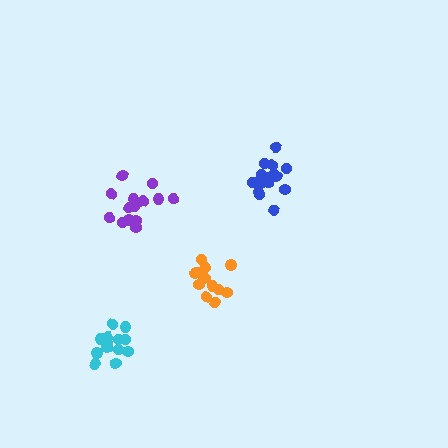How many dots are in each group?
Group 1: 13 dots, Group 2: 14 dots, Group 3: 15 dots, Group 4: 17 dots (59 total).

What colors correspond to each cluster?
The clusters are colored: orange, cyan, purple, blue.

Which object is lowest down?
The cyan cluster is bottommost.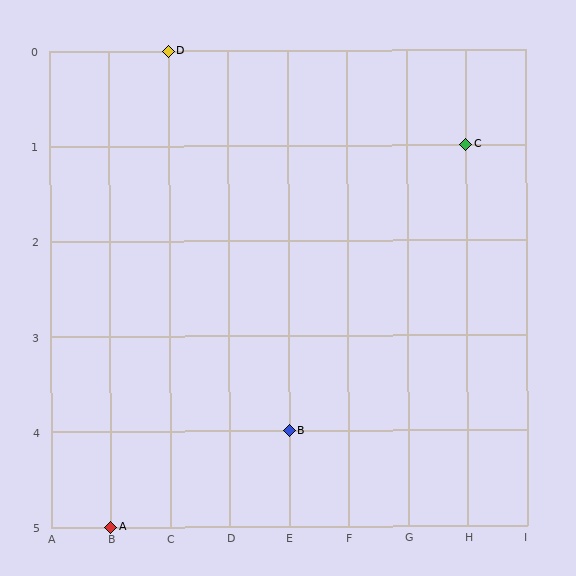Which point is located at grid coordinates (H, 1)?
Point C is at (H, 1).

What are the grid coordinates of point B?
Point B is at grid coordinates (E, 4).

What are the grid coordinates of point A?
Point A is at grid coordinates (B, 5).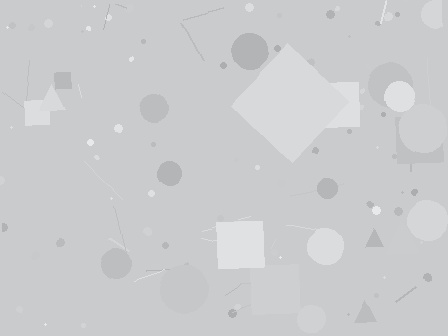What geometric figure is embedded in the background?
A diamond is embedded in the background.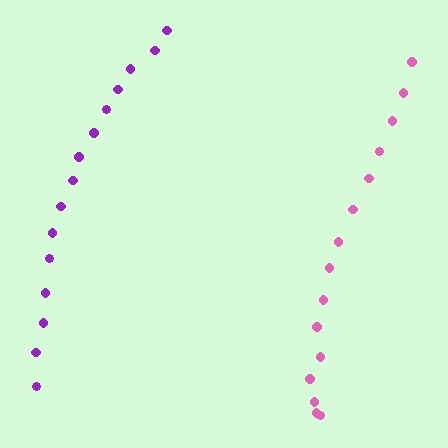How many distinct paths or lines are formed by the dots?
There are 2 distinct paths.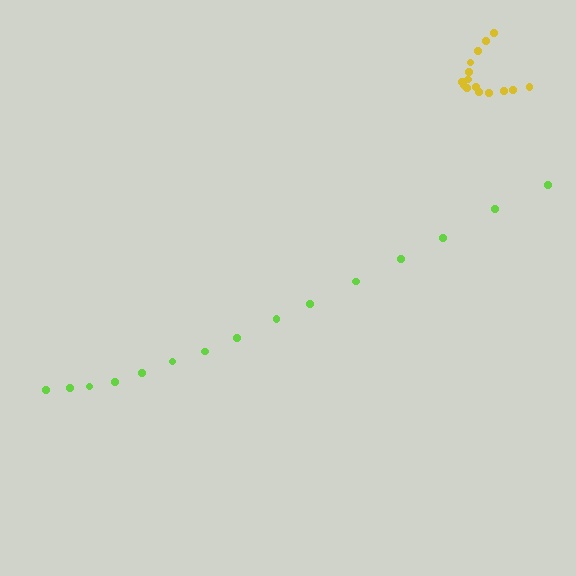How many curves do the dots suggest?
There are 2 distinct paths.